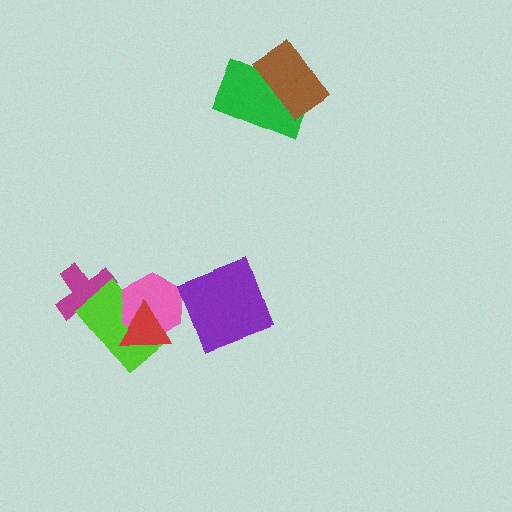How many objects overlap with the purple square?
0 objects overlap with the purple square.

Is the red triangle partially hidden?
No, no other shape covers it.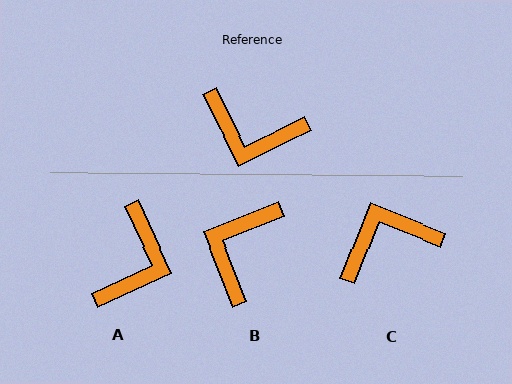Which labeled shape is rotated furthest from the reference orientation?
C, about 138 degrees away.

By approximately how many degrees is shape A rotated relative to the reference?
Approximately 88 degrees counter-clockwise.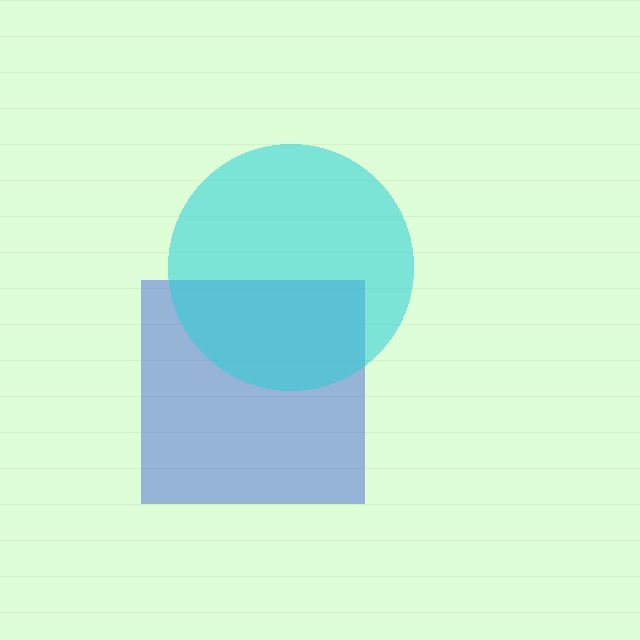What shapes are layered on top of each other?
The layered shapes are: a blue square, a cyan circle.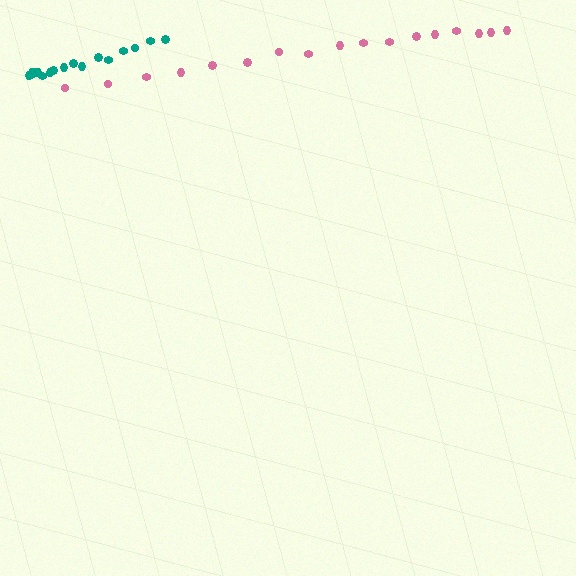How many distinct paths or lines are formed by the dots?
There are 2 distinct paths.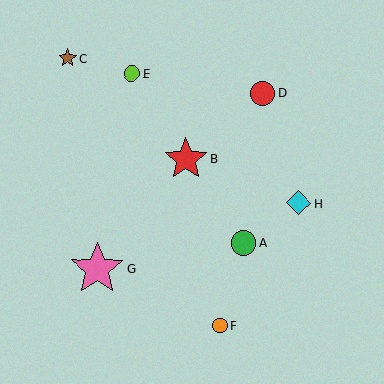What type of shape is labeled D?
Shape D is a red circle.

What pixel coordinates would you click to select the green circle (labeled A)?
Click at (243, 243) to select the green circle A.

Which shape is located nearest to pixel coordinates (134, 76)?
The lime circle (labeled E) at (132, 73) is nearest to that location.